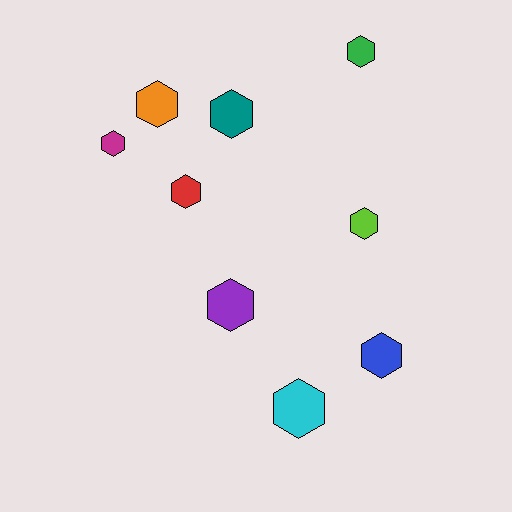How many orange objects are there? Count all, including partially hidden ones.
There is 1 orange object.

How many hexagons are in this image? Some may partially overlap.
There are 9 hexagons.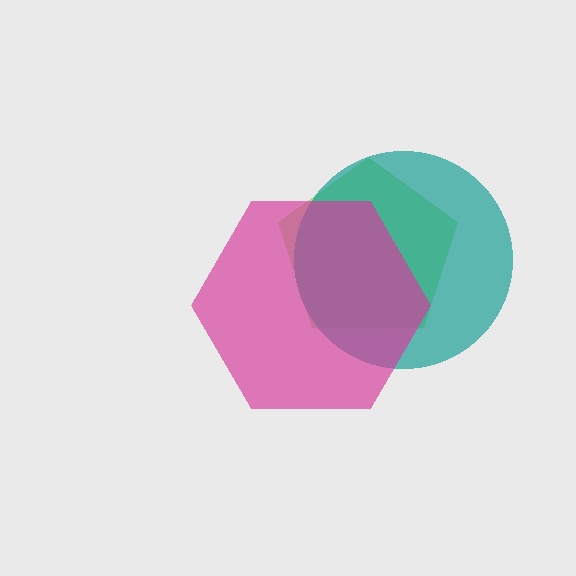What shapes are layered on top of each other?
The layered shapes are: a lime pentagon, a teal circle, a magenta hexagon.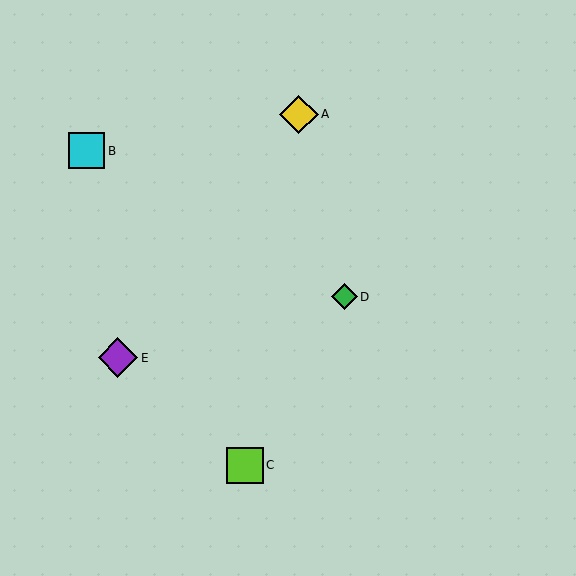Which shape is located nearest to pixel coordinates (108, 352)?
The purple diamond (labeled E) at (118, 358) is nearest to that location.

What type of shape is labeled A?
Shape A is a yellow diamond.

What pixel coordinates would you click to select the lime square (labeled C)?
Click at (245, 465) to select the lime square C.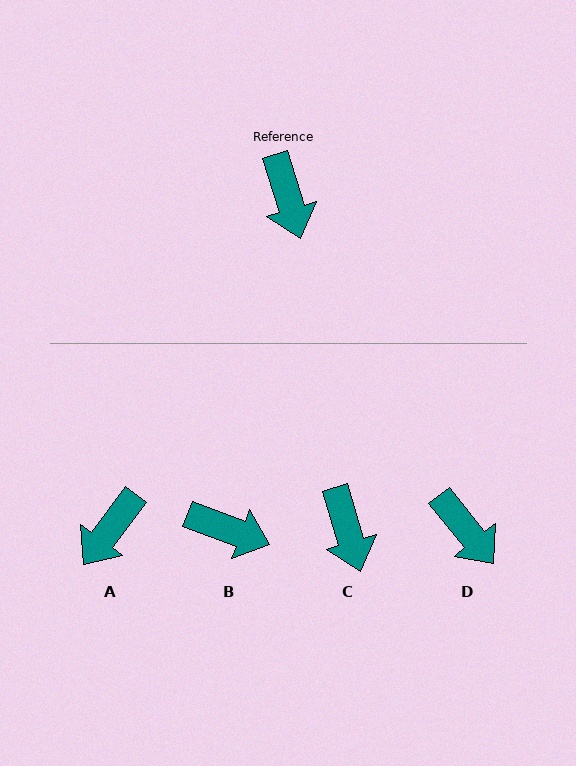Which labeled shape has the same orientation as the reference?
C.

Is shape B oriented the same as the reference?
No, it is off by about 53 degrees.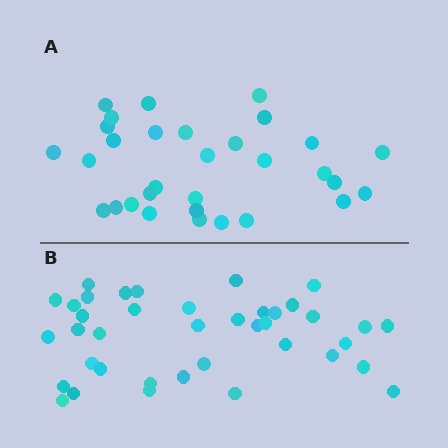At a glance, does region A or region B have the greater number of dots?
Region B (the bottom region) has more dots.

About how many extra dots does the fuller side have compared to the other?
Region B has roughly 8 or so more dots than region A.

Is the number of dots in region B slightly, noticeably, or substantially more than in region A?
Region B has noticeably more, but not dramatically so. The ratio is roughly 1.3 to 1.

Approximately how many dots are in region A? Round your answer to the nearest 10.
About 30 dots. (The exact count is 31, which rounds to 30.)